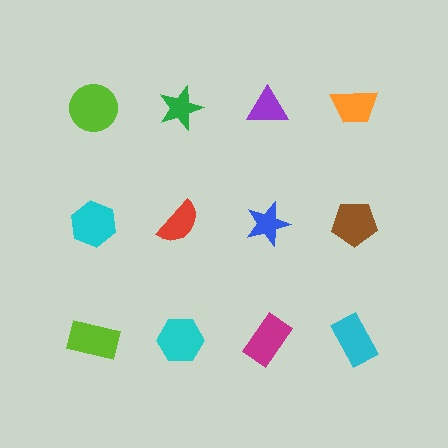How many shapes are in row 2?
4 shapes.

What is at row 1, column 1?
A lime circle.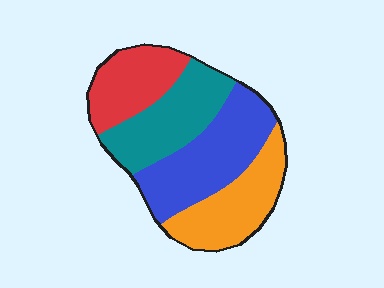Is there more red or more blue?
Blue.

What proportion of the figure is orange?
Orange covers around 25% of the figure.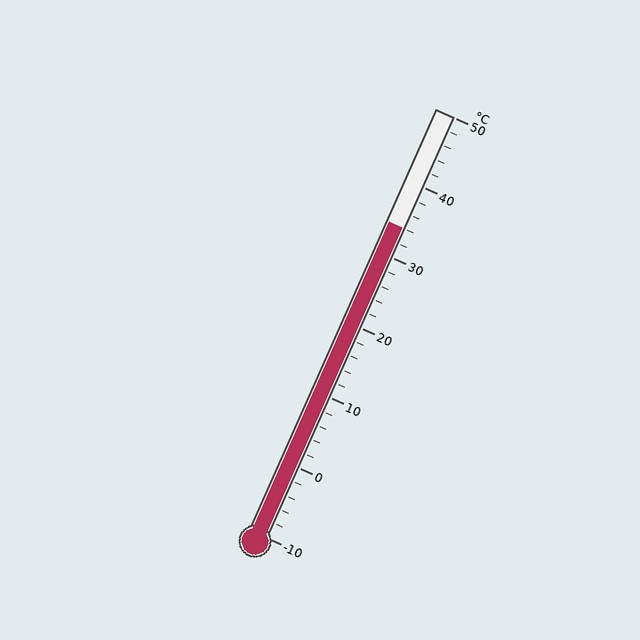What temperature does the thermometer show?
The thermometer shows approximately 34°C.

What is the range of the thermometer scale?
The thermometer scale ranges from -10°C to 50°C.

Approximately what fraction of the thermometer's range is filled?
The thermometer is filled to approximately 75% of its range.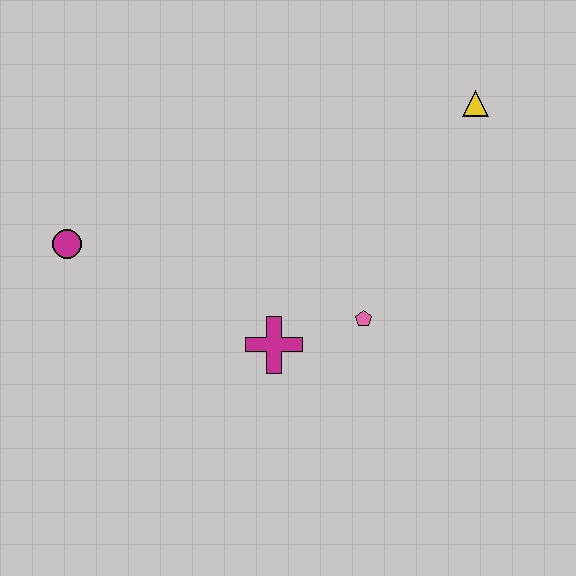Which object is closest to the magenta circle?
The magenta cross is closest to the magenta circle.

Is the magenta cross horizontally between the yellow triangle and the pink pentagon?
No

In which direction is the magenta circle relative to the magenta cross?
The magenta circle is to the left of the magenta cross.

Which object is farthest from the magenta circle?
The yellow triangle is farthest from the magenta circle.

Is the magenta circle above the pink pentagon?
Yes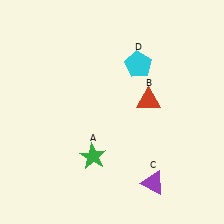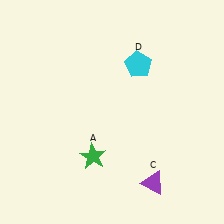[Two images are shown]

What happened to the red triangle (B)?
The red triangle (B) was removed in Image 2. It was in the top-right area of Image 1.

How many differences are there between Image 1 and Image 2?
There is 1 difference between the two images.